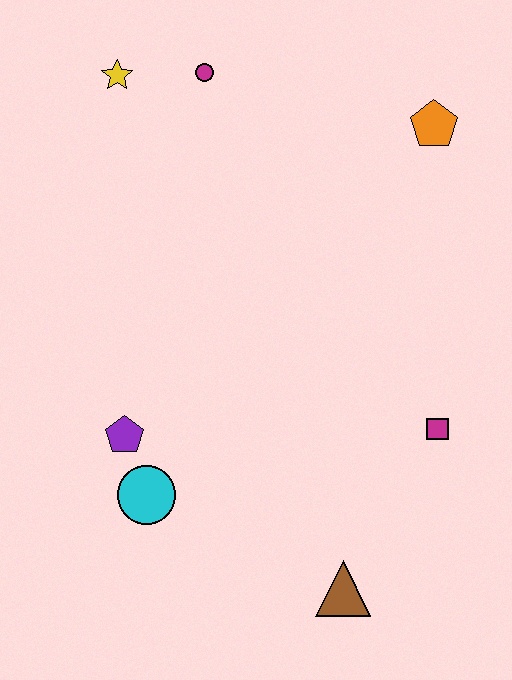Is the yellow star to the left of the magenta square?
Yes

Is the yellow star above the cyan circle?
Yes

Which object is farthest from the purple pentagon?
The orange pentagon is farthest from the purple pentagon.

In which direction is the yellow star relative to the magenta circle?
The yellow star is to the left of the magenta circle.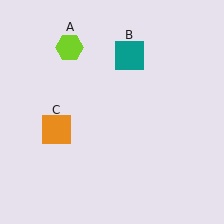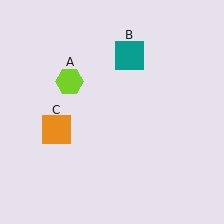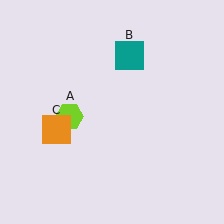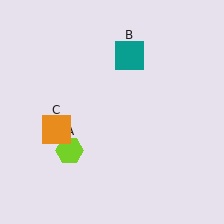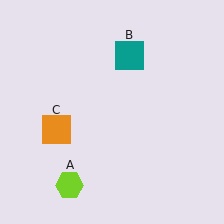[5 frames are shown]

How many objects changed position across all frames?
1 object changed position: lime hexagon (object A).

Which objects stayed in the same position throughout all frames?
Teal square (object B) and orange square (object C) remained stationary.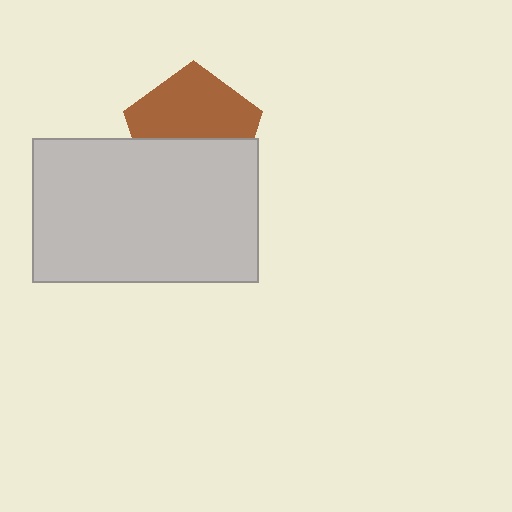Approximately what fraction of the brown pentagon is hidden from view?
Roughly 46% of the brown pentagon is hidden behind the light gray rectangle.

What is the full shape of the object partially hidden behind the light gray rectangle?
The partially hidden object is a brown pentagon.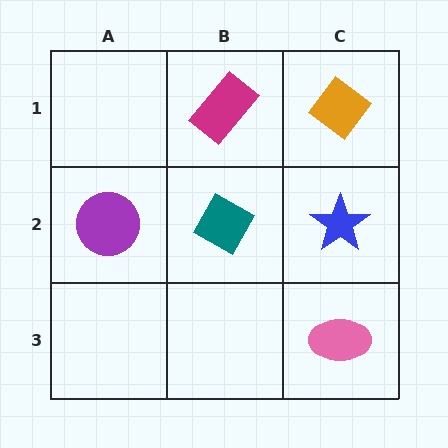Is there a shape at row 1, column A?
No, that cell is empty.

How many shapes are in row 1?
2 shapes.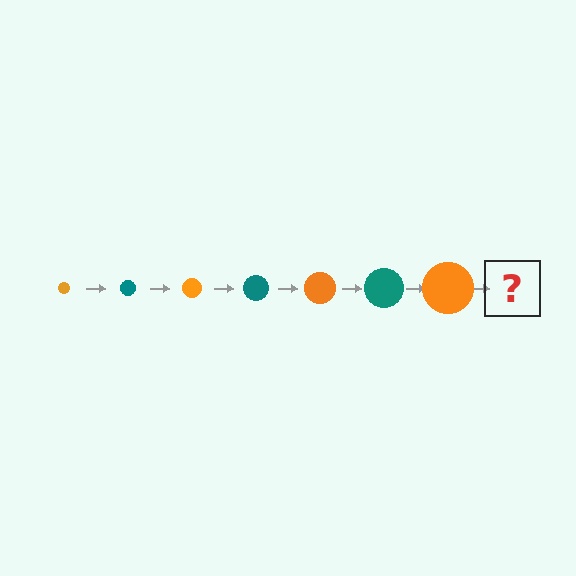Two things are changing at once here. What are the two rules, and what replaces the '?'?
The two rules are that the circle grows larger each step and the color cycles through orange and teal. The '?' should be a teal circle, larger than the previous one.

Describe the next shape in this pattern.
It should be a teal circle, larger than the previous one.